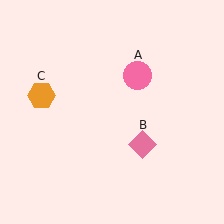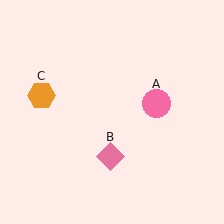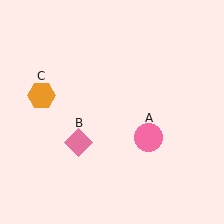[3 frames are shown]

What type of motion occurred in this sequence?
The pink circle (object A), pink diamond (object B) rotated clockwise around the center of the scene.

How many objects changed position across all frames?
2 objects changed position: pink circle (object A), pink diamond (object B).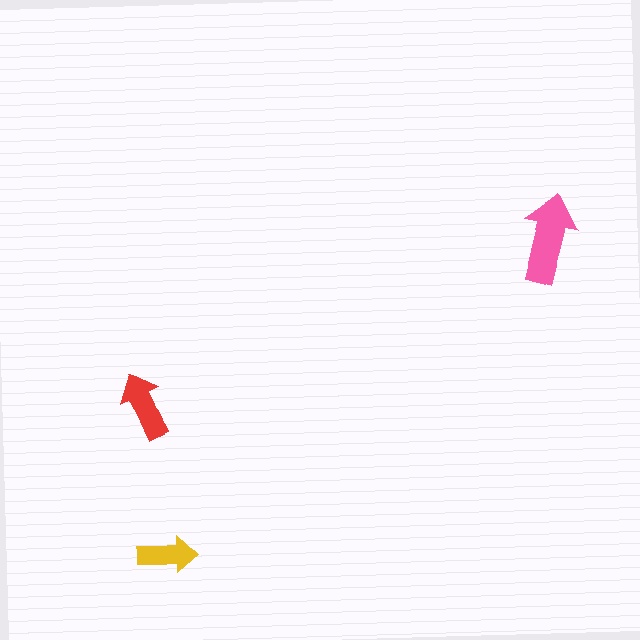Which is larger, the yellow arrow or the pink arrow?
The pink one.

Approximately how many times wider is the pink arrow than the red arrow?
About 1.5 times wider.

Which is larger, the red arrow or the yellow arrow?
The red one.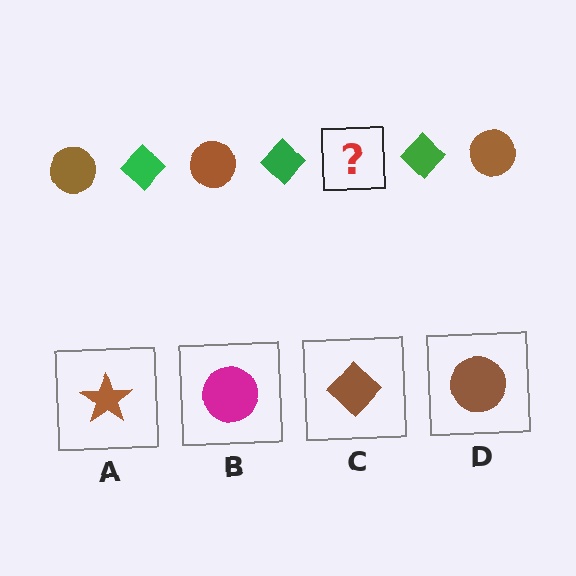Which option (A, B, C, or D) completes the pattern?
D.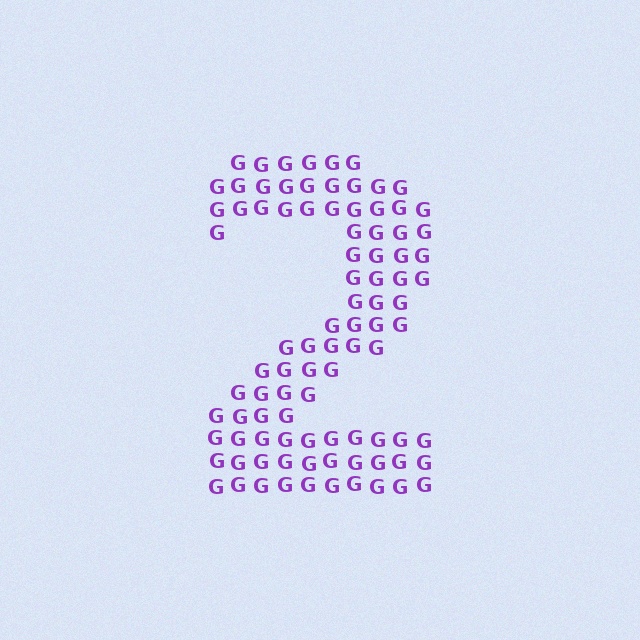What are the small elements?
The small elements are letter G's.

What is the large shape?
The large shape is the digit 2.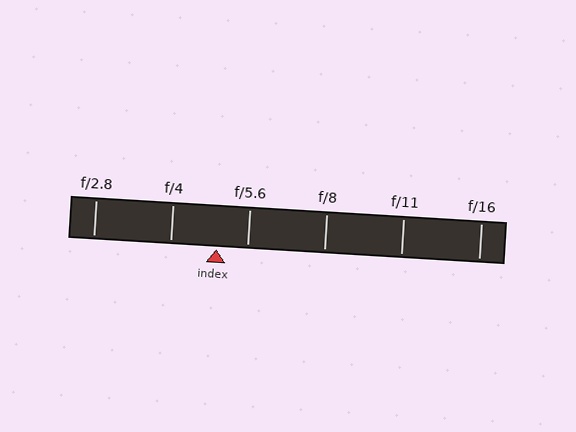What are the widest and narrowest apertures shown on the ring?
The widest aperture shown is f/2.8 and the narrowest is f/16.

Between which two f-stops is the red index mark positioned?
The index mark is between f/4 and f/5.6.